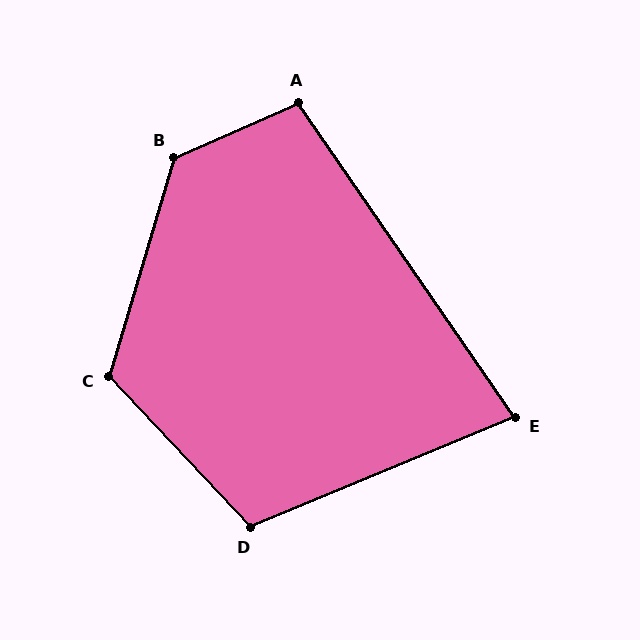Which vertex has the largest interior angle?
B, at approximately 130 degrees.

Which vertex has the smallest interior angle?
E, at approximately 78 degrees.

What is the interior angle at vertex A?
Approximately 101 degrees (obtuse).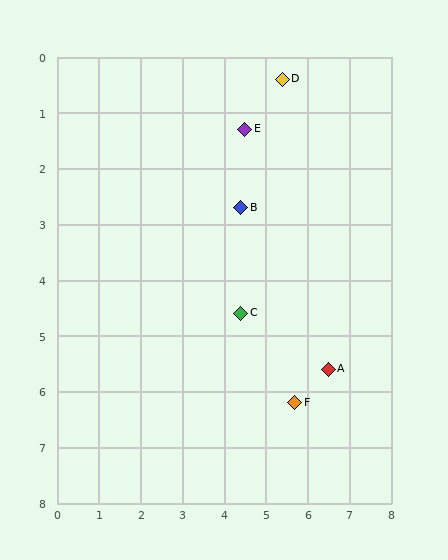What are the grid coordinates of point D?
Point D is at approximately (5.4, 0.4).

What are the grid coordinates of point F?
Point F is at approximately (5.7, 6.2).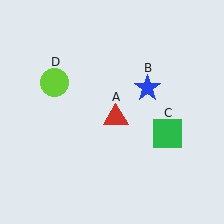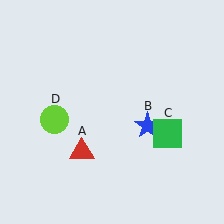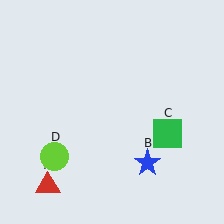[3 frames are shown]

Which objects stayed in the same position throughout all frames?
Green square (object C) remained stationary.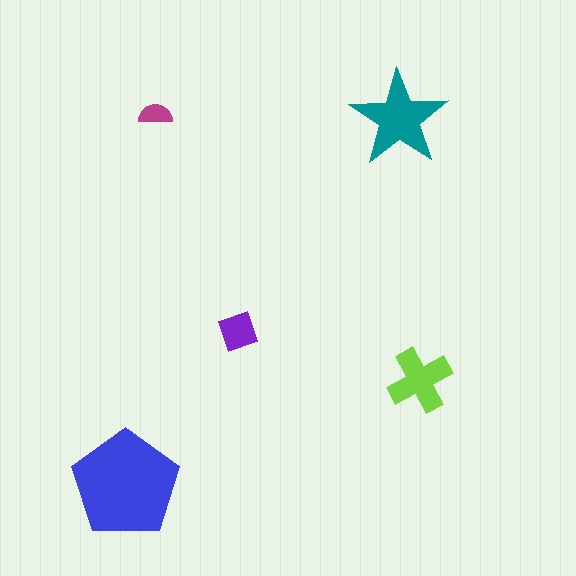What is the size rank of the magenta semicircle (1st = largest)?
5th.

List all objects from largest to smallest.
The blue pentagon, the teal star, the lime cross, the purple square, the magenta semicircle.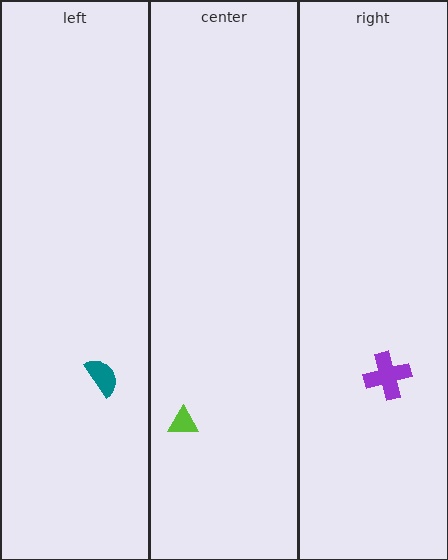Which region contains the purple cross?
The right region.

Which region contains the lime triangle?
The center region.